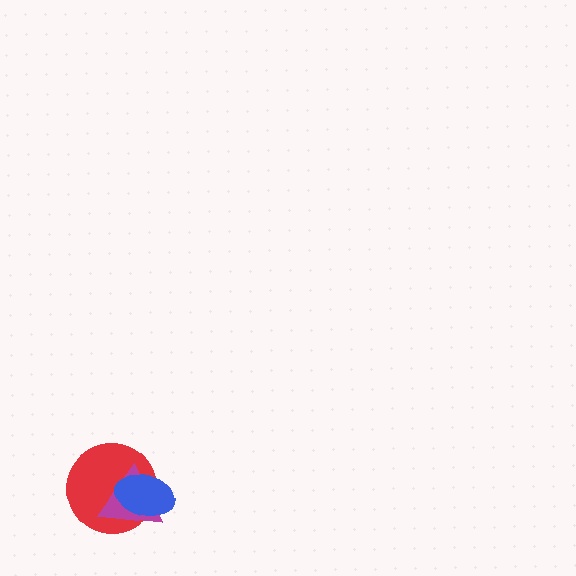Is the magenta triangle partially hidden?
Yes, it is partially covered by another shape.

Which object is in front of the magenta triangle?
The blue ellipse is in front of the magenta triangle.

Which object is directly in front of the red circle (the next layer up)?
The magenta triangle is directly in front of the red circle.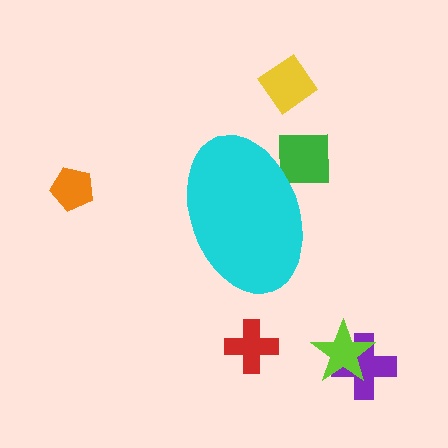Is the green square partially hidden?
Yes, the green square is partially hidden behind the cyan ellipse.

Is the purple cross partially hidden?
No, the purple cross is fully visible.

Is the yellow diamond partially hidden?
No, the yellow diamond is fully visible.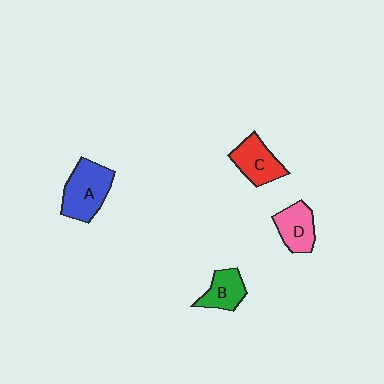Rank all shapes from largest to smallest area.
From largest to smallest: A (blue), C (red), D (pink), B (green).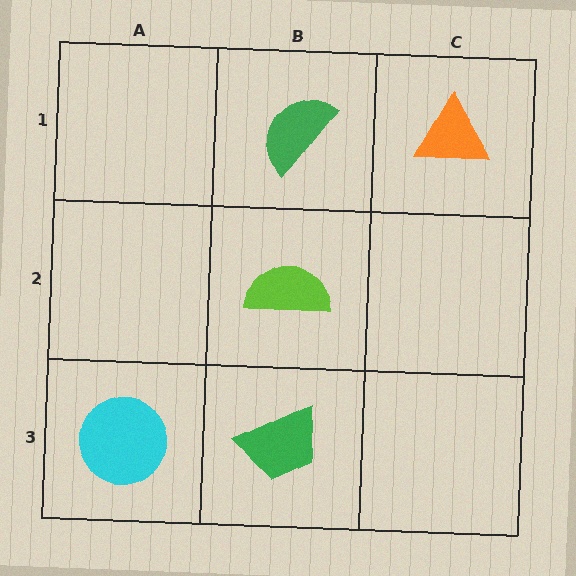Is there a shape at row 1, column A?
No, that cell is empty.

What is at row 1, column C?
An orange triangle.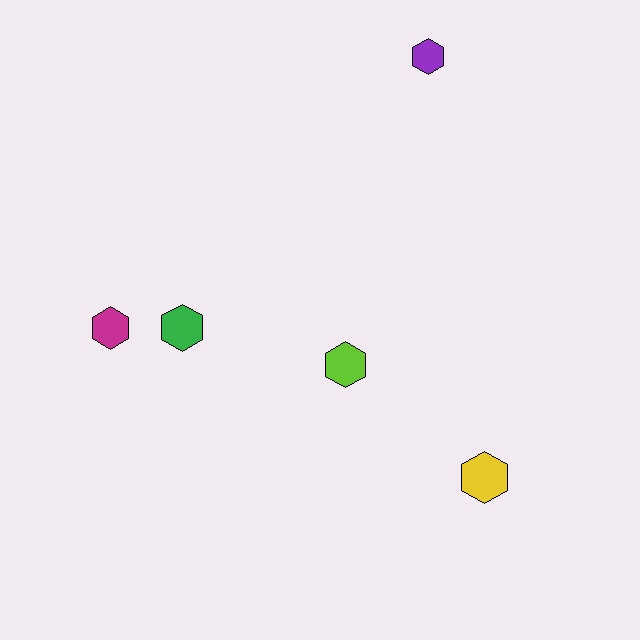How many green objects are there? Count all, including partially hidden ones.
There is 1 green object.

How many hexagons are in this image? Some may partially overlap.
There are 5 hexagons.